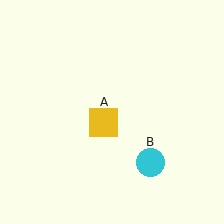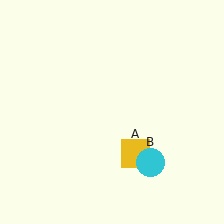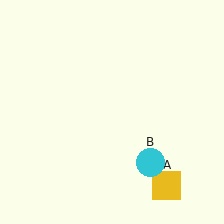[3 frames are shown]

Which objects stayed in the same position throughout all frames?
Cyan circle (object B) remained stationary.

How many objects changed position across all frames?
1 object changed position: yellow square (object A).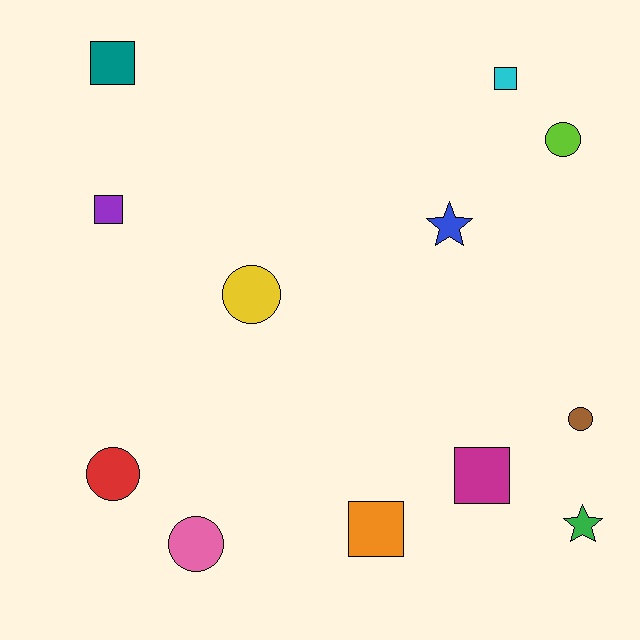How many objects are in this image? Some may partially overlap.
There are 12 objects.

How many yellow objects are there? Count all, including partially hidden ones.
There is 1 yellow object.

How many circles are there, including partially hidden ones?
There are 5 circles.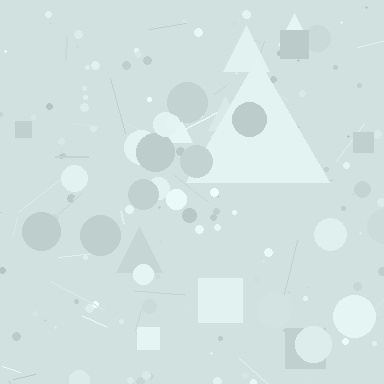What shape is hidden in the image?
A triangle is hidden in the image.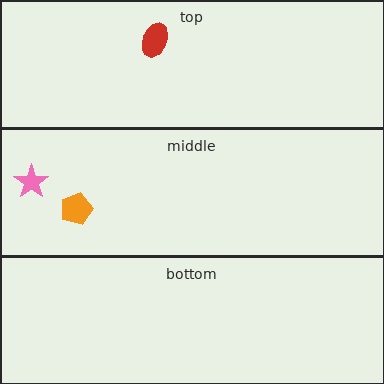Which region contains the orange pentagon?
The middle region.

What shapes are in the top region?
The red ellipse.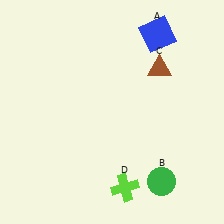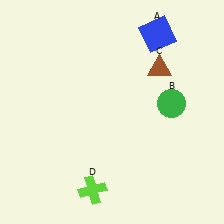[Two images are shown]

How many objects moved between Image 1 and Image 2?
2 objects moved between the two images.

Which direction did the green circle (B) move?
The green circle (B) moved up.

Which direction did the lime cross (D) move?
The lime cross (D) moved left.